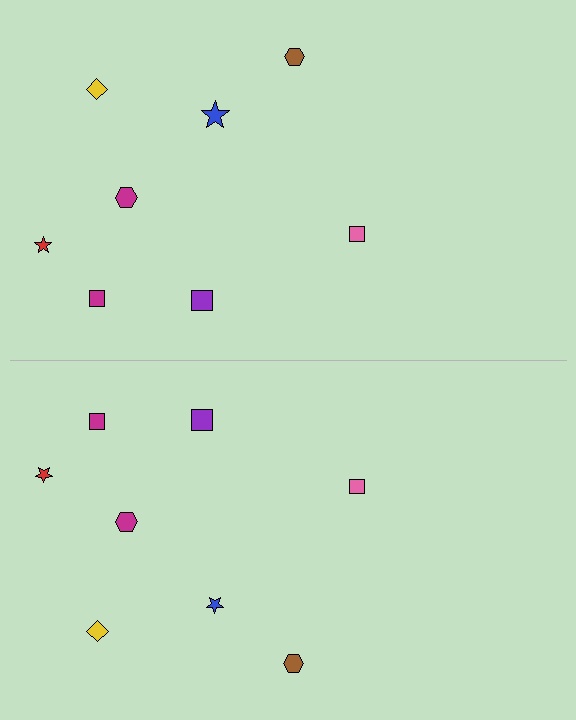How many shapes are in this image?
There are 16 shapes in this image.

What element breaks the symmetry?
The blue star on the bottom side has a different size than its mirror counterpart.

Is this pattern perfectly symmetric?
No, the pattern is not perfectly symmetric. The blue star on the bottom side has a different size than its mirror counterpart.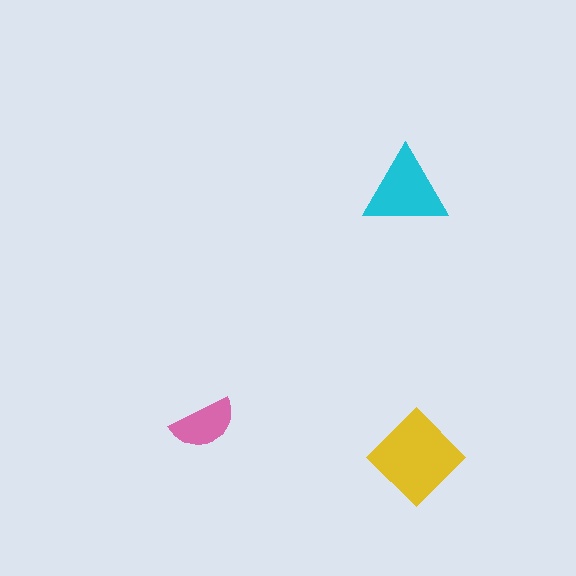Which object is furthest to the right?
The yellow diamond is rightmost.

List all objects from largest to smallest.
The yellow diamond, the cyan triangle, the pink semicircle.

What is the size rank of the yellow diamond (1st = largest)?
1st.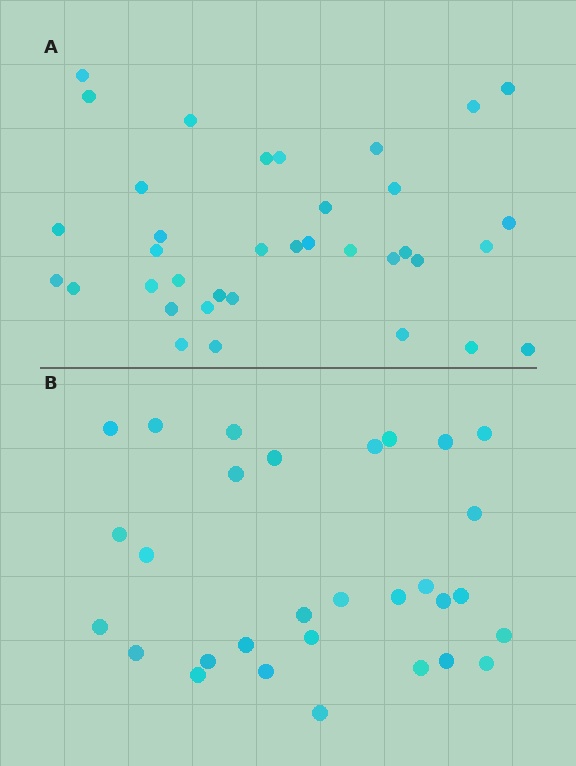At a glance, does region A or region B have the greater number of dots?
Region A (the top region) has more dots.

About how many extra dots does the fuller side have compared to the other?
Region A has about 6 more dots than region B.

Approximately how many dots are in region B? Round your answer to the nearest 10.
About 30 dots.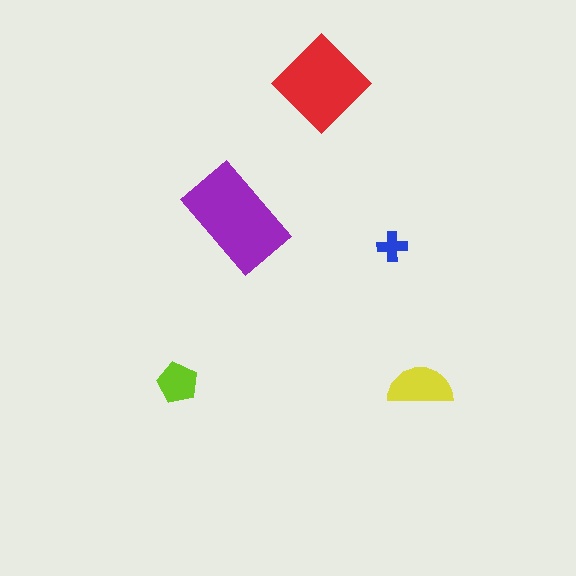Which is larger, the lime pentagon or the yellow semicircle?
The yellow semicircle.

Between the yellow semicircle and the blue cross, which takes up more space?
The yellow semicircle.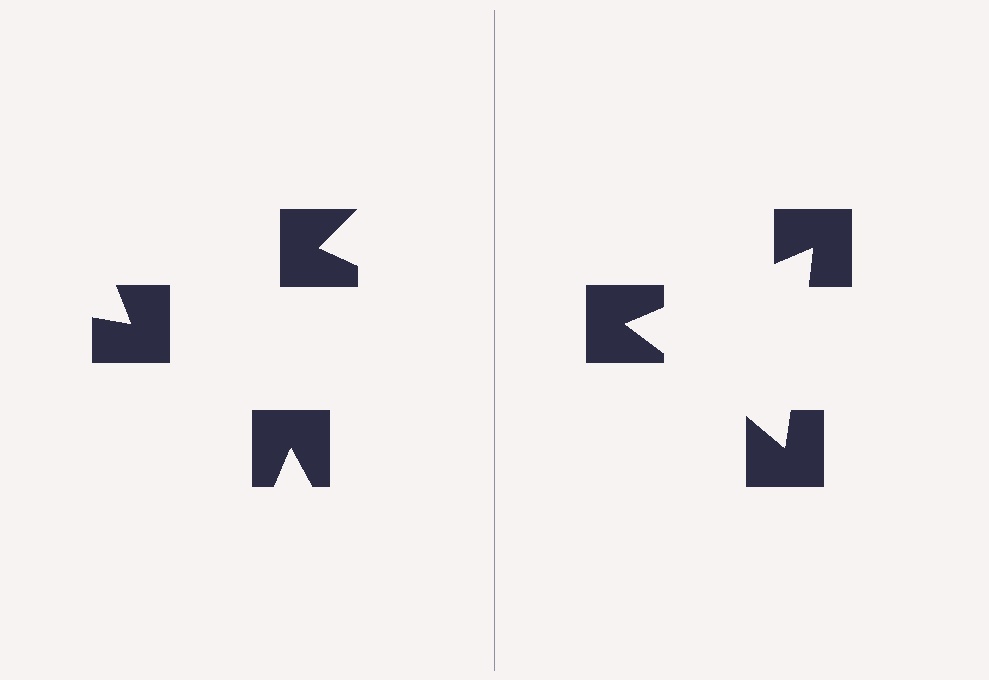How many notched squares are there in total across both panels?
6 — 3 on each side.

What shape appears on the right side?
An illusory triangle.